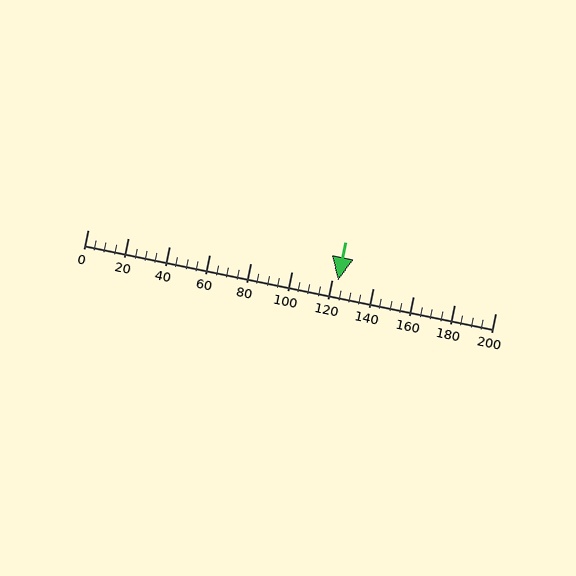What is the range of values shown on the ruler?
The ruler shows values from 0 to 200.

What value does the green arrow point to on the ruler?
The green arrow points to approximately 123.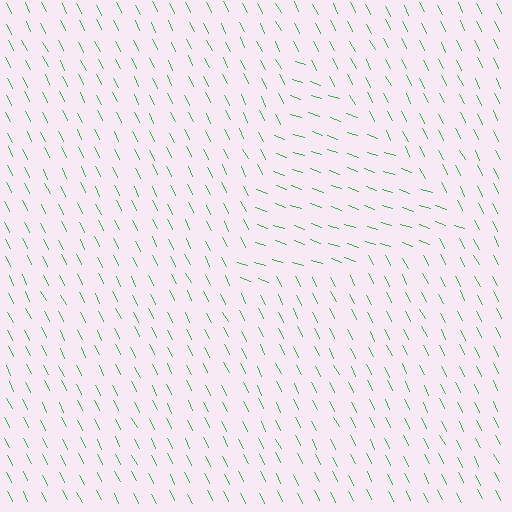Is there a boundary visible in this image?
Yes, there is a texture boundary formed by a change in line orientation.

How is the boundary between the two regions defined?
The boundary is defined purely by a change in line orientation (approximately 45 degrees difference). All lines are the same color and thickness.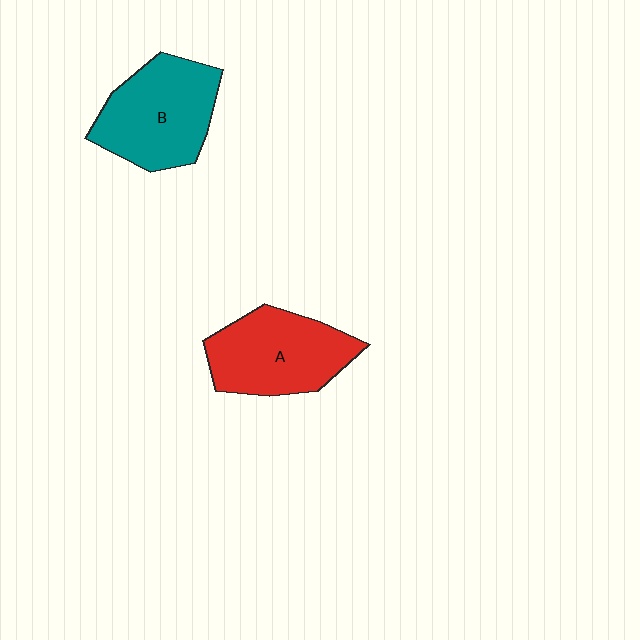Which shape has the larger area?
Shape B (teal).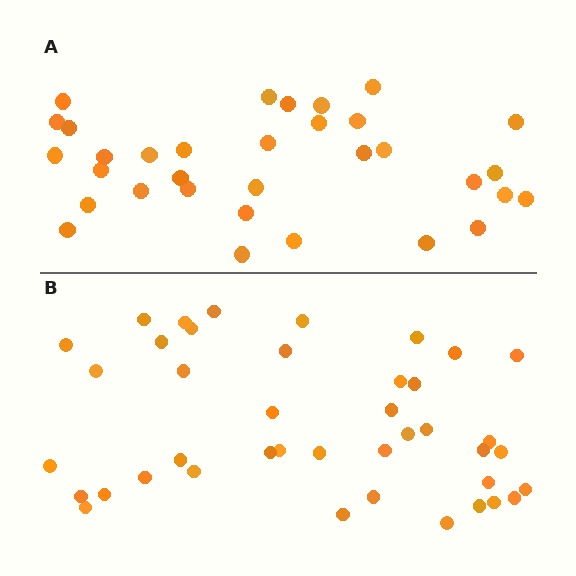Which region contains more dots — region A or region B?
Region B (the bottom region) has more dots.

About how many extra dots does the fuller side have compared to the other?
Region B has roughly 8 or so more dots than region A.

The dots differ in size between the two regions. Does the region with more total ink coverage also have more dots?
No. Region A has more total ink coverage because its dots are larger, but region B actually contains more individual dots. Total area can be misleading — the number of items is what matters here.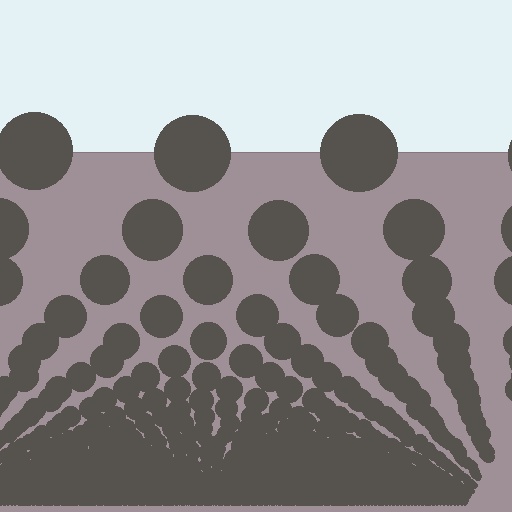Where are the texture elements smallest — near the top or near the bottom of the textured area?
Near the bottom.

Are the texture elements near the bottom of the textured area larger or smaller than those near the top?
Smaller. The gradient is inverted — elements near the bottom are smaller and denser.